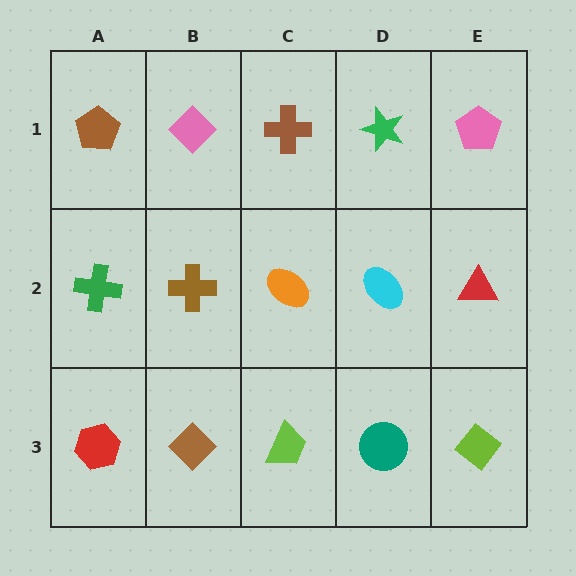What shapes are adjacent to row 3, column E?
A red triangle (row 2, column E), a teal circle (row 3, column D).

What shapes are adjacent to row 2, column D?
A green star (row 1, column D), a teal circle (row 3, column D), an orange ellipse (row 2, column C), a red triangle (row 2, column E).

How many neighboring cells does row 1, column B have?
3.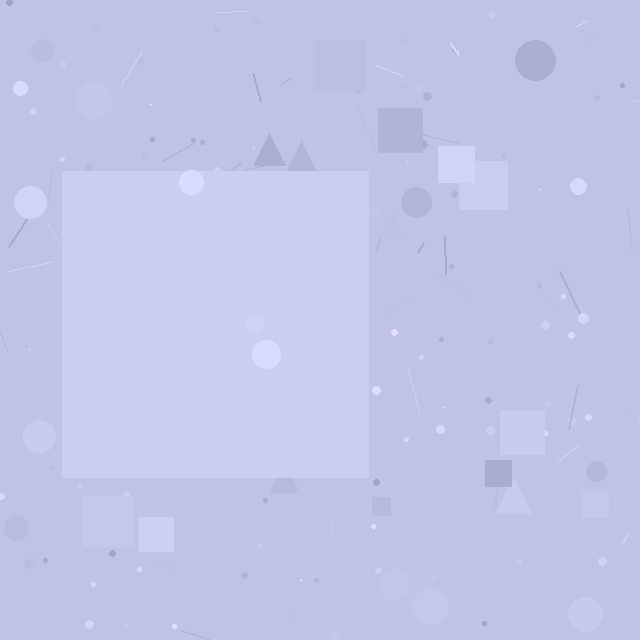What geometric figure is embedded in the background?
A square is embedded in the background.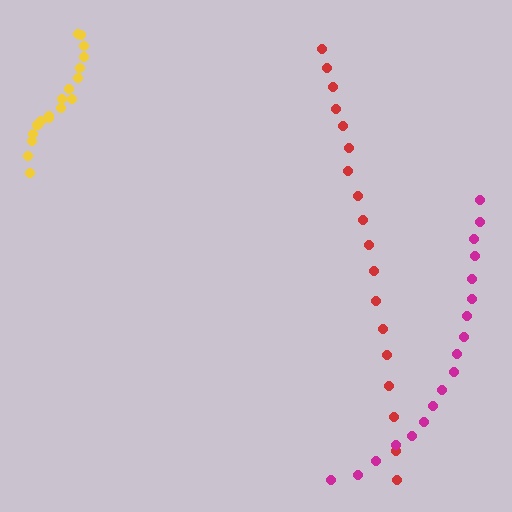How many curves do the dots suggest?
There are 3 distinct paths.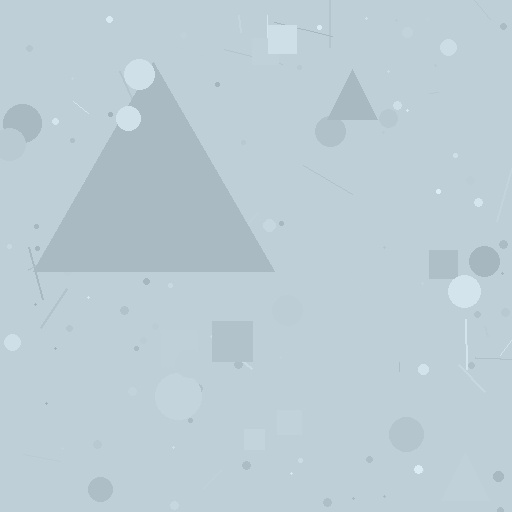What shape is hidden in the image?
A triangle is hidden in the image.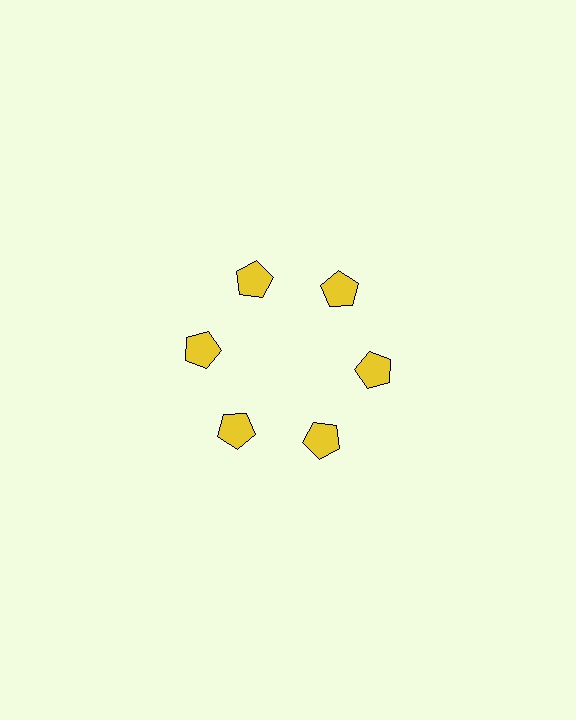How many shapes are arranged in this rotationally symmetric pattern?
There are 6 shapes, arranged in 6 groups of 1.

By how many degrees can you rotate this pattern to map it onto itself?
The pattern maps onto itself every 60 degrees of rotation.